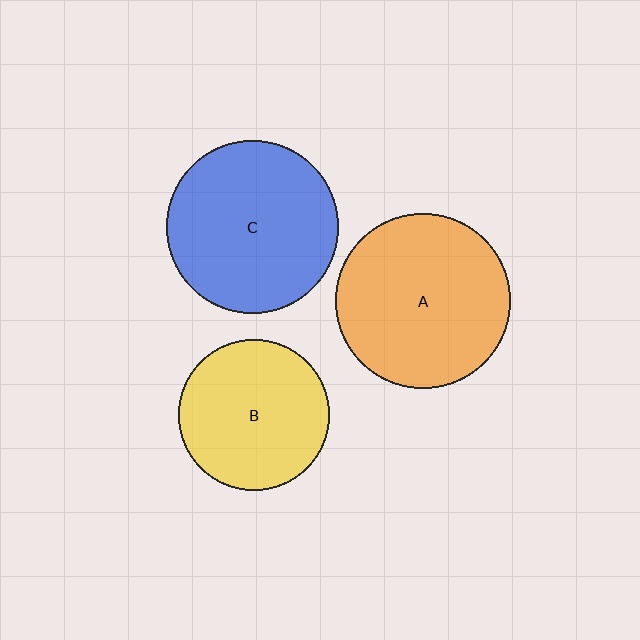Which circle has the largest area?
Circle A (orange).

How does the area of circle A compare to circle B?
Approximately 1.4 times.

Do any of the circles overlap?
No, none of the circles overlap.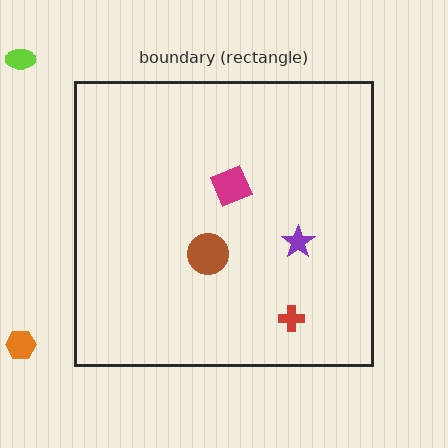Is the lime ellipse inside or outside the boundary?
Outside.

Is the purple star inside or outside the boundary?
Inside.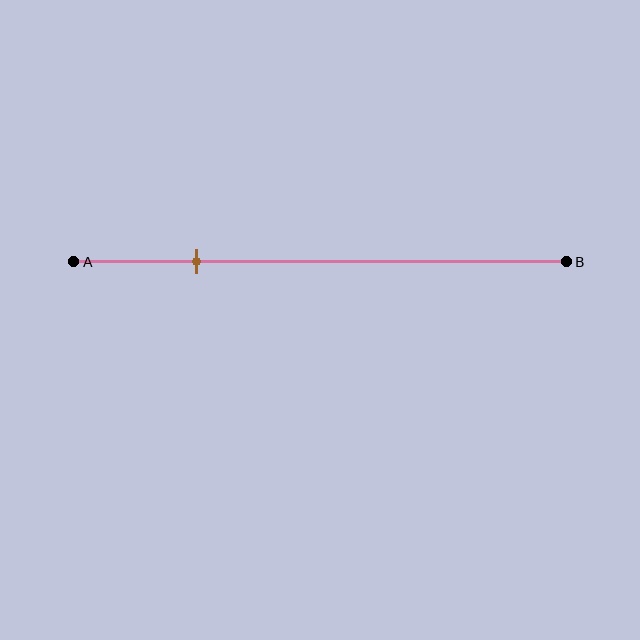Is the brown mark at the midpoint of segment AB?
No, the mark is at about 25% from A, not at the 50% midpoint.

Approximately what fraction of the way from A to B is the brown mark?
The brown mark is approximately 25% of the way from A to B.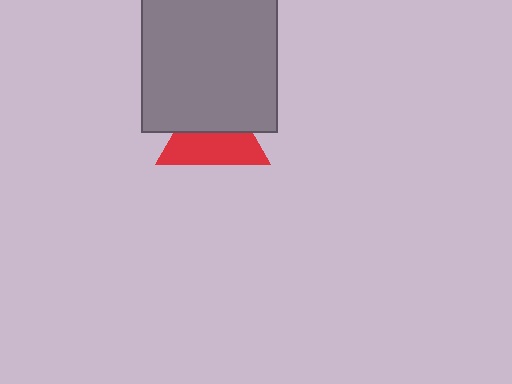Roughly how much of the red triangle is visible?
About half of it is visible (roughly 53%).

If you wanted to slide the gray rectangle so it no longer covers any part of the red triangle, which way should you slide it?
Slide it up — that is the most direct way to separate the two shapes.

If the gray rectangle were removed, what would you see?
You would see the complete red triangle.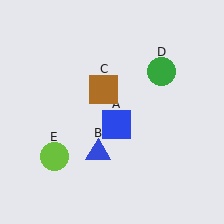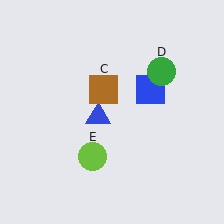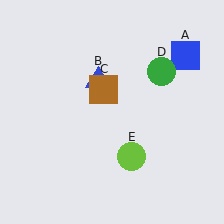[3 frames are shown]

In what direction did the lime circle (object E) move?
The lime circle (object E) moved right.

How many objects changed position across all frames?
3 objects changed position: blue square (object A), blue triangle (object B), lime circle (object E).